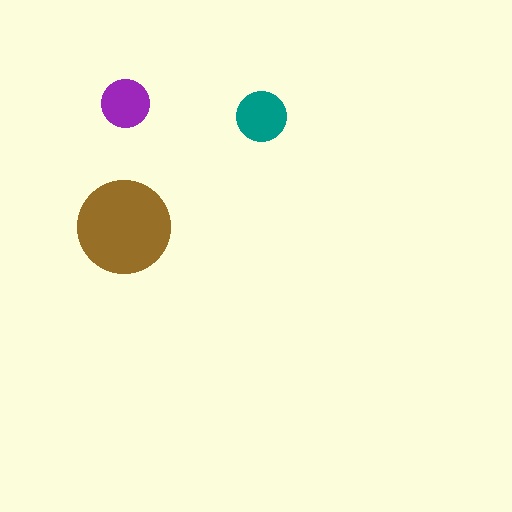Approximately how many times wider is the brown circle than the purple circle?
About 2 times wider.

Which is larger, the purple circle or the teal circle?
The teal one.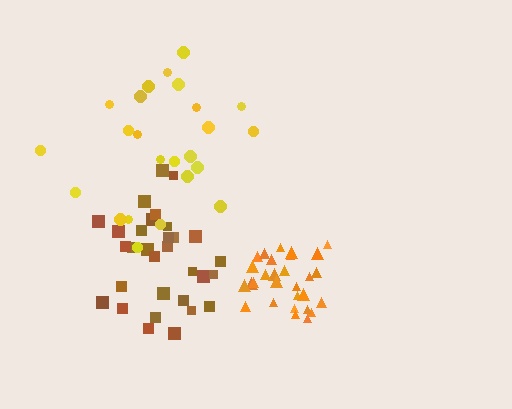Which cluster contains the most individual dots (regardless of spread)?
Brown (31).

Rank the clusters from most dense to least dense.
orange, brown, yellow.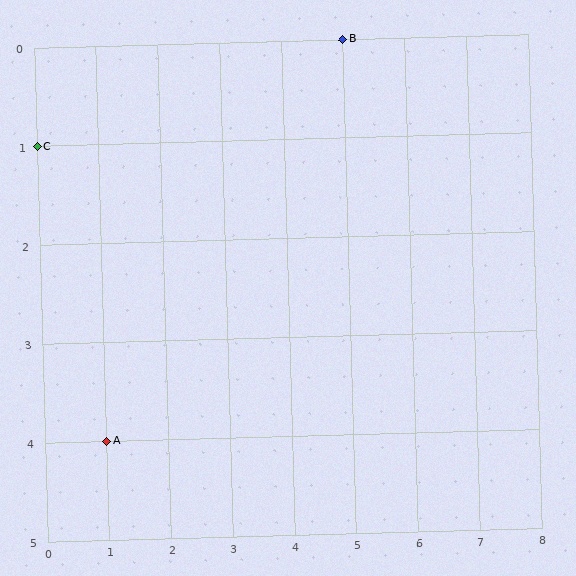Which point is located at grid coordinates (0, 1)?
Point C is at (0, 1).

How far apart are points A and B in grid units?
Points A and B are 4 columns and 4 rows apart (about 5.7 grid units diagonally).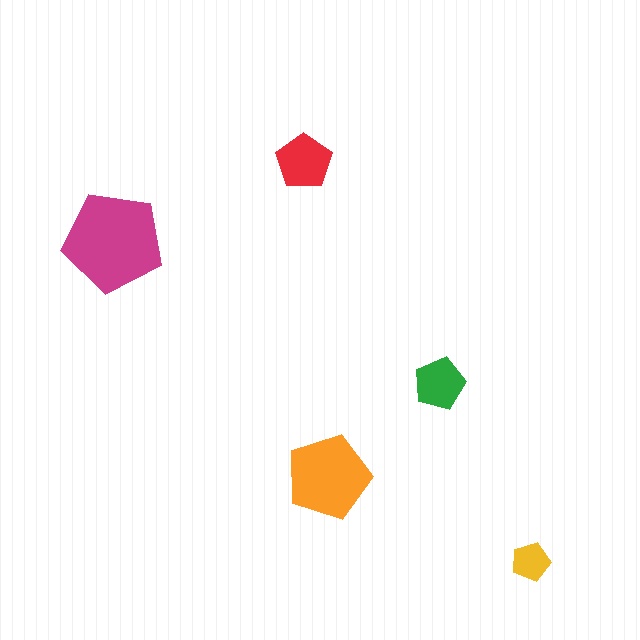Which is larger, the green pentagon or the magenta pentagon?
The magenta one.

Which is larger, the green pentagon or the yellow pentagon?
The green one.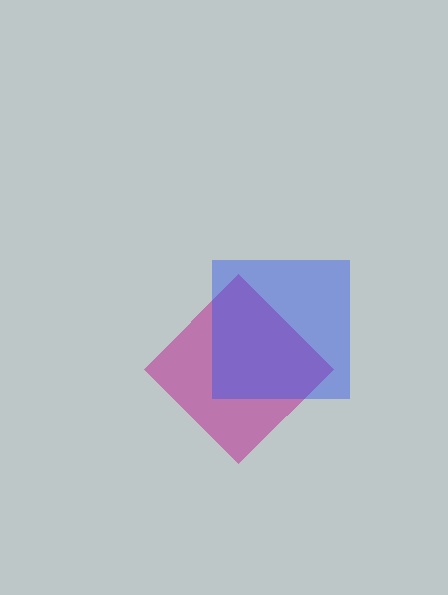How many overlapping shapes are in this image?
There are 2 overlapping shapes in the image.